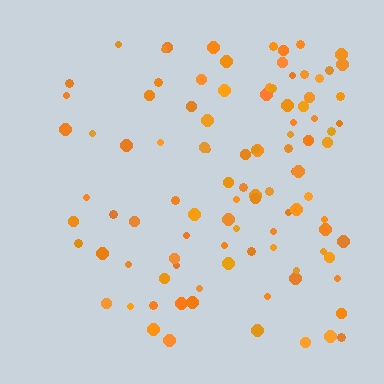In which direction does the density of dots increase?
From left to right, with the right side densest.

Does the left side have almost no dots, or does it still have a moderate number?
Still a moderate number, just noticeably fewer than the right.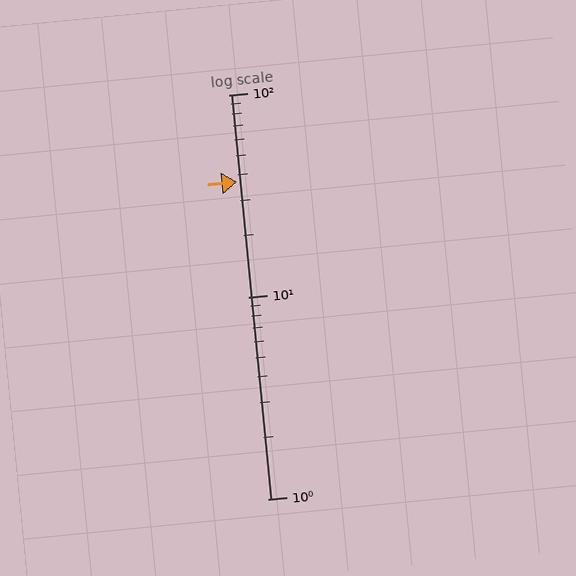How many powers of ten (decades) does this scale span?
The scale spans 2 decades, from 1 to 100.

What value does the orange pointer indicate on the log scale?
The pointer indicates approximately 37.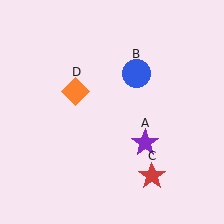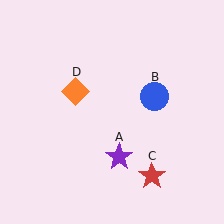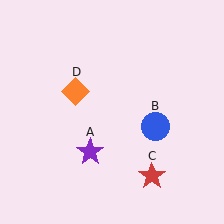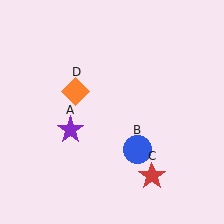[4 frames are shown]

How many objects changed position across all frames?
2 objects changed position: purple star (object A), blue circle (object B).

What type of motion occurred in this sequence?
The purple star (object A), blue circle (object B) rotated clockwise around the center of the scene.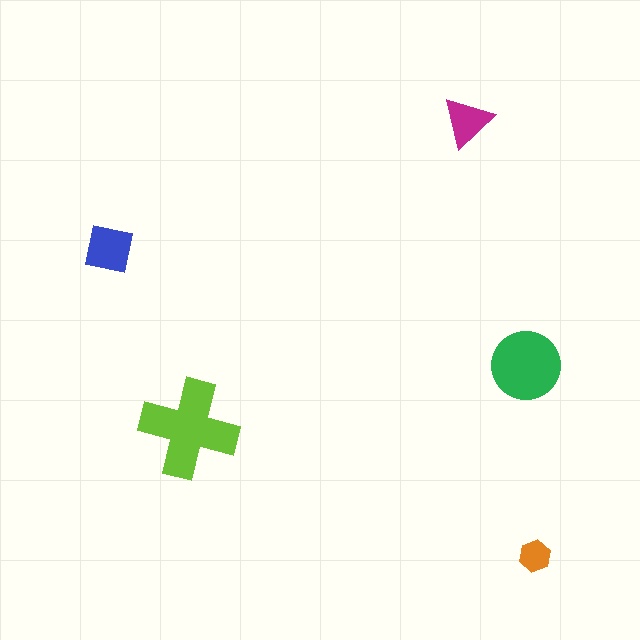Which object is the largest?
The lime cross.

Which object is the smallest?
The orange hexagon.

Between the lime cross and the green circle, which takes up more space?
The lime cross.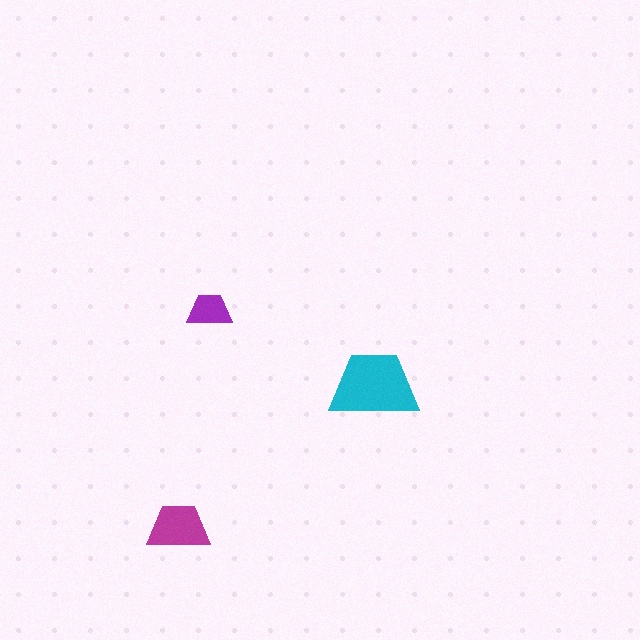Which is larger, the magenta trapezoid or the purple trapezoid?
The magenta one.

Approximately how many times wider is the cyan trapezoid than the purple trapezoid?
About 2 times wider.